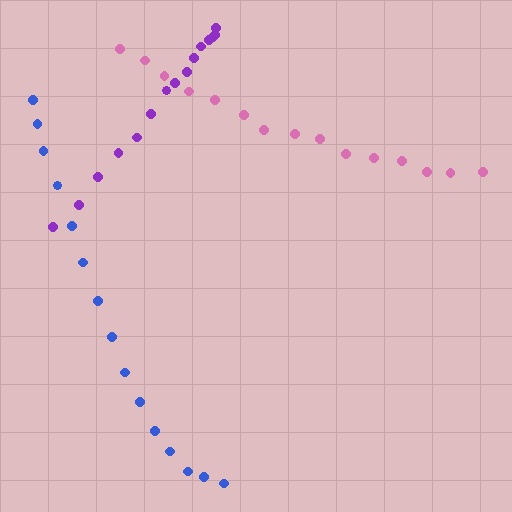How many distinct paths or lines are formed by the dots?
There are 3 distinct paths.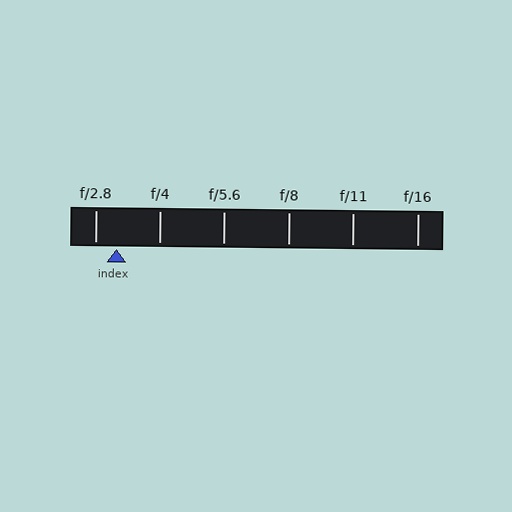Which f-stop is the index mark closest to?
The index mark is closest to f/2.8.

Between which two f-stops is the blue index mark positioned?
The index mark is between f/2.8 and f/4.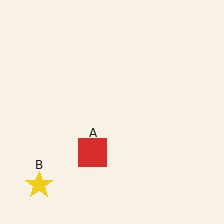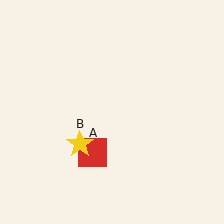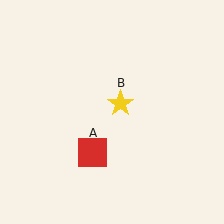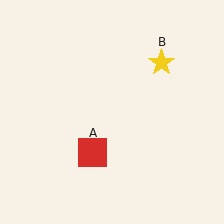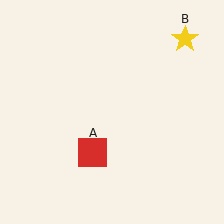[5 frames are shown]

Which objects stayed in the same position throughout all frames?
Red square (object A) remained stationary.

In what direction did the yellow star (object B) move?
The yellow star (object B) moved up and to the right.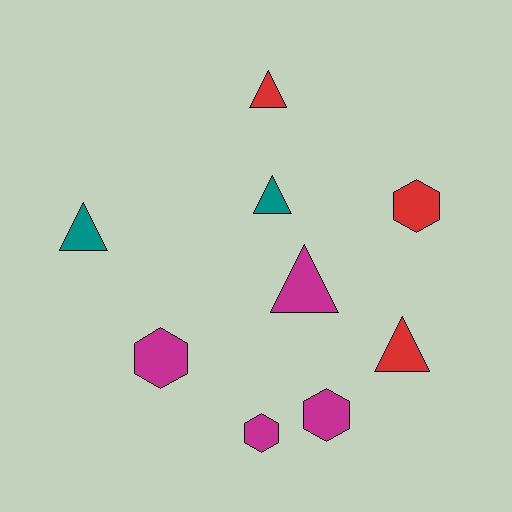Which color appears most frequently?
Magenta, with 4 objects.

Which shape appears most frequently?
Triangle, with 5 objects.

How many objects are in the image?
There are 9 objects.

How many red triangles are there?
There are 2 red triangles.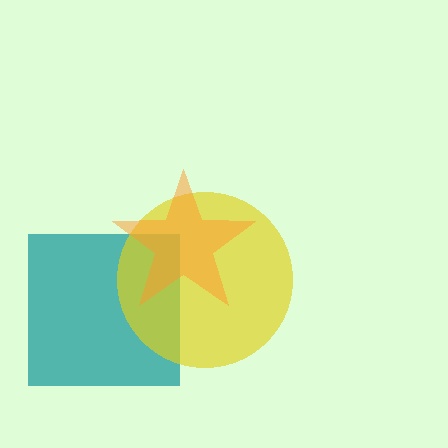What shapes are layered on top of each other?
The layered shapes are: a teal square, a yellow circle, an orange star.